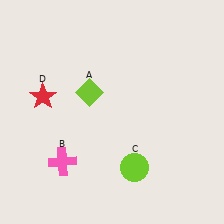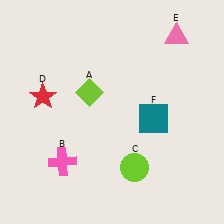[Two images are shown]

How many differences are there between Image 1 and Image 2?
There are 2 differences between the two images.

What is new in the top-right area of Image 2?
A pink triangle (E) was added in the top-right area of Image 2.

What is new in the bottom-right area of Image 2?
A teal square (F) was added in the bottom-right area of Image 2.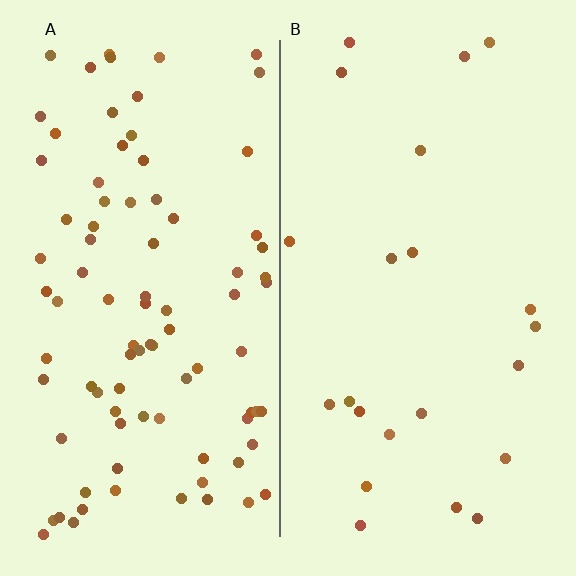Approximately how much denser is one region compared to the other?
Approximately 4.0× — region A over region B.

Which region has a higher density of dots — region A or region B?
A (the left).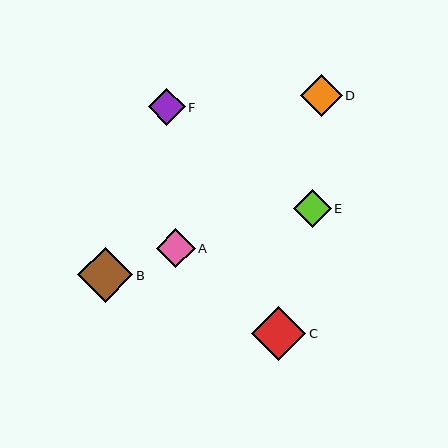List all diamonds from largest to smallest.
From largest to smallest: B, C, D, A, E, F.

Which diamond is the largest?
Diamond B is the largest with a size of approximately 55 pixels.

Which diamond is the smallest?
Diamond F is the smallest with a size of approximately 37 pixels.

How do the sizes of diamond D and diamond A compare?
Diamond D and diamond A are approximately the same size.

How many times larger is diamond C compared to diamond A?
Diamond C is approximately 1.4 times the size of diamond A.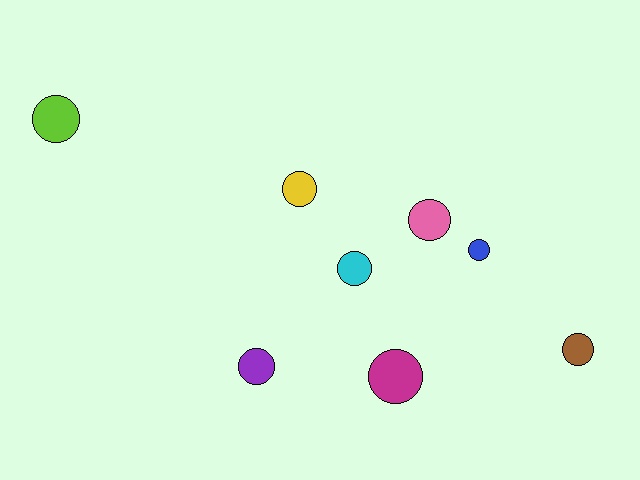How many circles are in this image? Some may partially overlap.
There are 8 circles.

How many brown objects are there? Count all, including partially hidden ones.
There is 1 brown object.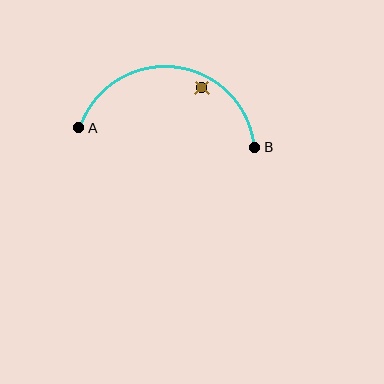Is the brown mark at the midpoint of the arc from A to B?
No — the brown mark does not lie on the arc at all. It sits slightly inside the curve.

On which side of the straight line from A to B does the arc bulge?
The arc bulges above the straight line connecting A and B.